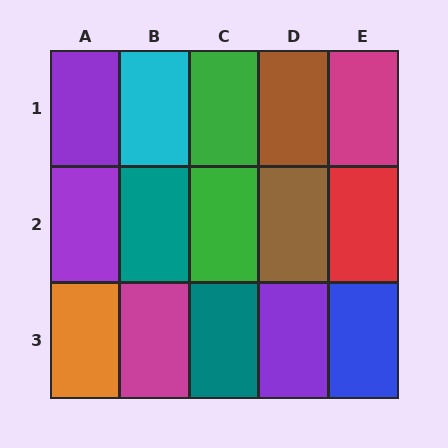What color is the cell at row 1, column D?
Brown.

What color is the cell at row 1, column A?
Purple.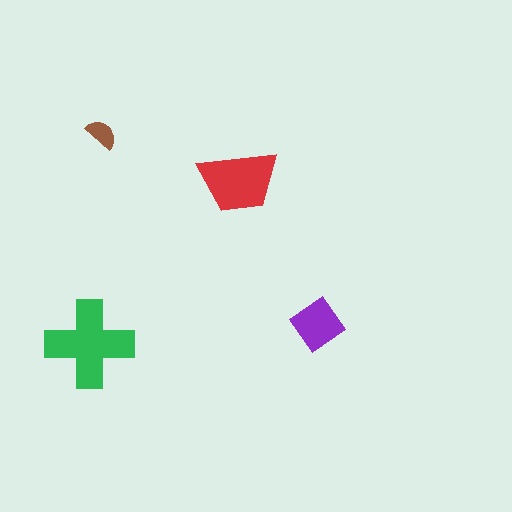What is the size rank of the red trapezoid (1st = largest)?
2nd.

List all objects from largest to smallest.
The green cross, the red trapezoid, the purple diamond, the brown semicircle.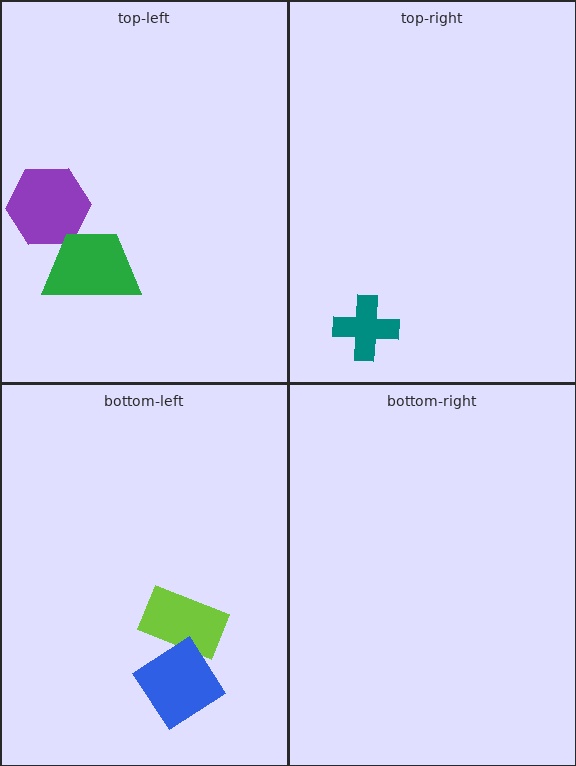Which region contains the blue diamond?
The bottom-left region.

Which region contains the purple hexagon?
The top-left region.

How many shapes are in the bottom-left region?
2.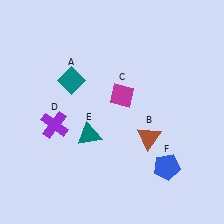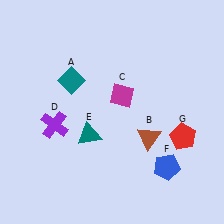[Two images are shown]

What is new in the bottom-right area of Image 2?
A red pentagon (G) was added in the bottom-right area of Image 2.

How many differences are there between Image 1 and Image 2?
There is 1 difference between the two images.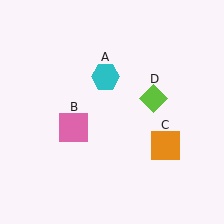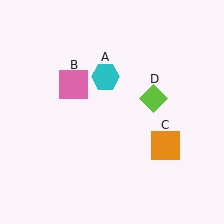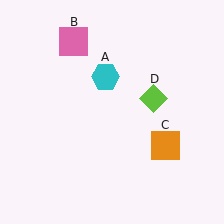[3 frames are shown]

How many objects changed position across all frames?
1 object changed position: pink square (object B).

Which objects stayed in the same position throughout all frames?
Cyan hexagon (object A) and orange square (object C) and lime diamond (object D) remained stationary.